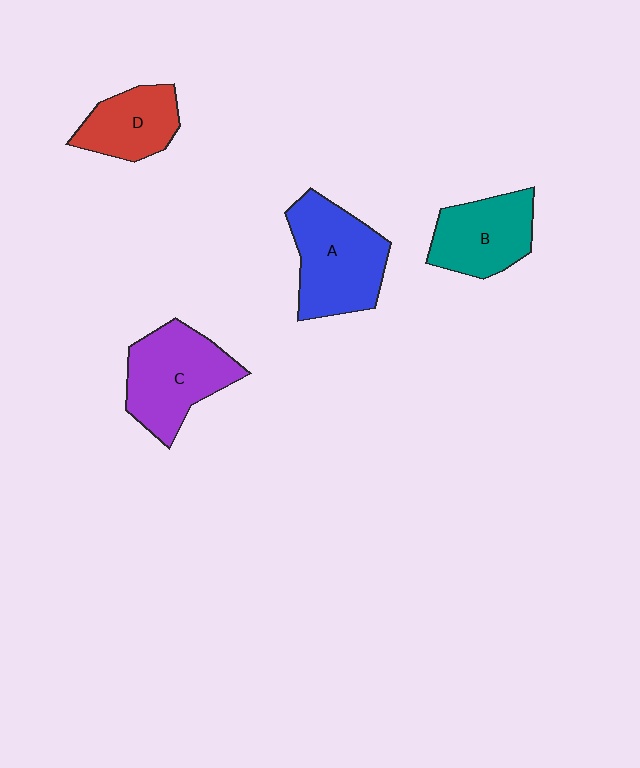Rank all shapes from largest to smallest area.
From largest to smallest: A (blue), C (purple), B (teal), D (red).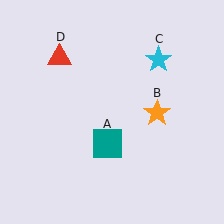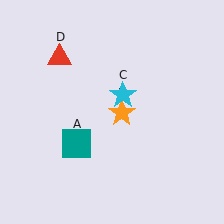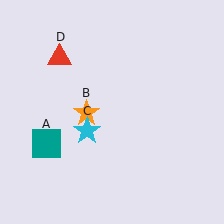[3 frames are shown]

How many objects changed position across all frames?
3 objects changed position: teal square (object A), orange star (object B), cyan star (object C).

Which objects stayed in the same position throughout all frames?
Red triangle (object D) remained stationary.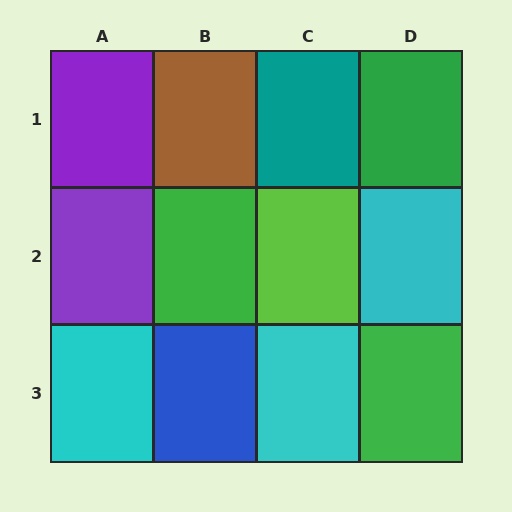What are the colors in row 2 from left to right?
Purple, green, lime, cyan.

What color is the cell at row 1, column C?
Teal.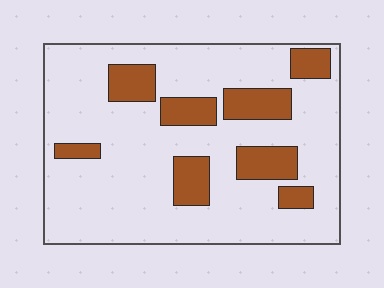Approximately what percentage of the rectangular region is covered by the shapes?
Approximately 20%.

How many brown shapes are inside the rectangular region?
8.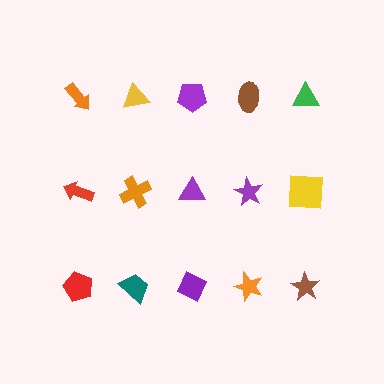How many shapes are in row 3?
5 shapes.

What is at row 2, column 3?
A purple triangle.